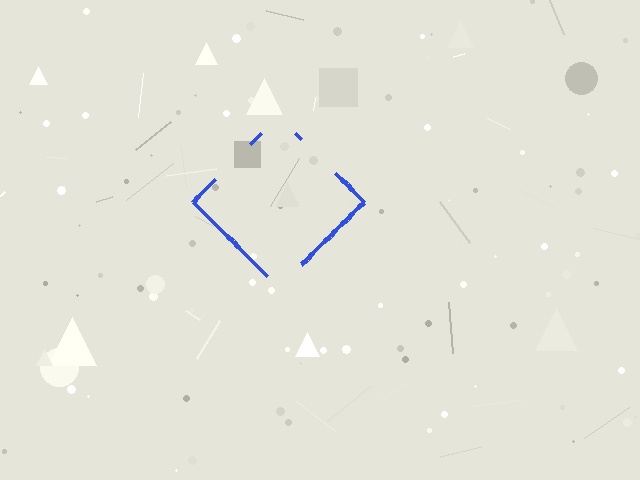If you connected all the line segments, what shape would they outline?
They would outline a diamond.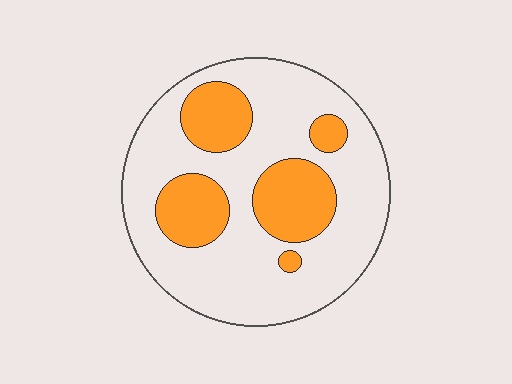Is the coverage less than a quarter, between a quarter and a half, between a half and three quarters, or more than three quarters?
Between a quarter and a half.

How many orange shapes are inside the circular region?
5.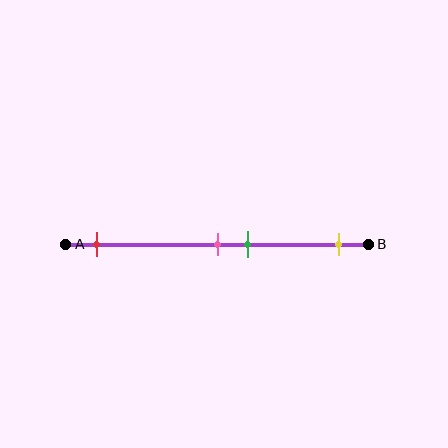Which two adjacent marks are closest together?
The pink and green marks are the closest adjacent pair.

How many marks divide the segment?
There are 4 marks dividing the segment.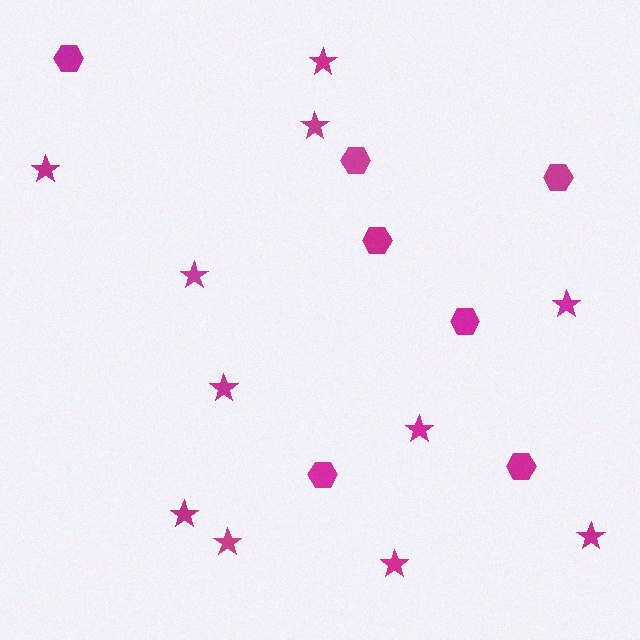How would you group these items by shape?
There are 2 groups: one group of hexagons (7) and one group of stars (11).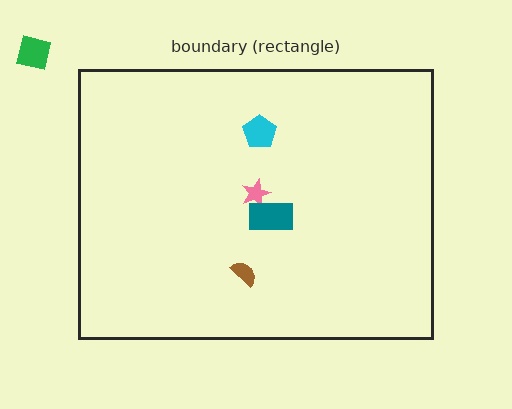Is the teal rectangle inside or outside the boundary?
Inside.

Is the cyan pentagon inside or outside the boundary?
Inside.